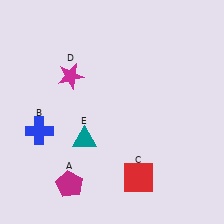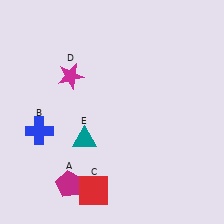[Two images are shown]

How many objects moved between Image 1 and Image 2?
1 object moved between the two images.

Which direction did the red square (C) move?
The red square (C) moved left.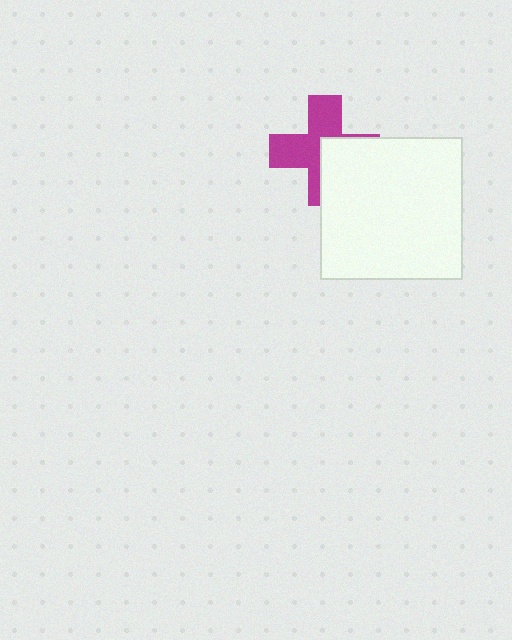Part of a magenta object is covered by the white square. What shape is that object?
It is a cross.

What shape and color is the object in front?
The object in front is a white square.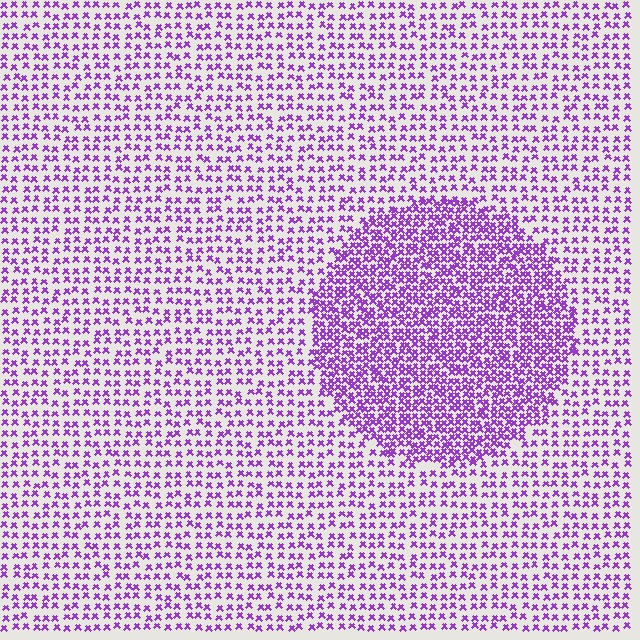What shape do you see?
I see a circle.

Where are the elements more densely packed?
The elements are more densely packed inside the circle boundary.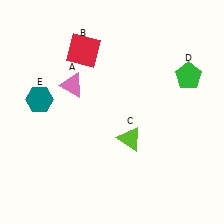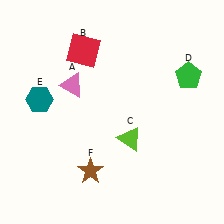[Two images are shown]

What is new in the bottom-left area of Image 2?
A brown star (F) was added in the bottom-left area of Image 2.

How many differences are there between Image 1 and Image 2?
There is 1 difference between the two images.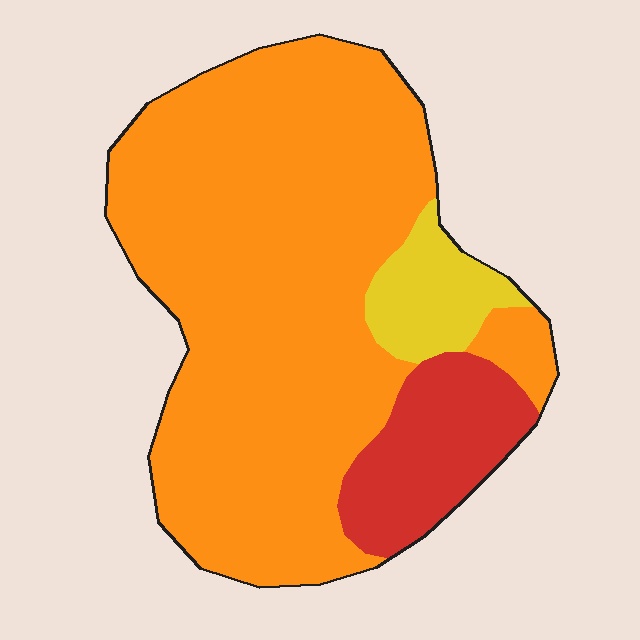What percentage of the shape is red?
Red covers 14% of the shape.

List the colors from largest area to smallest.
From largest to smallest: orange, red, yellow.